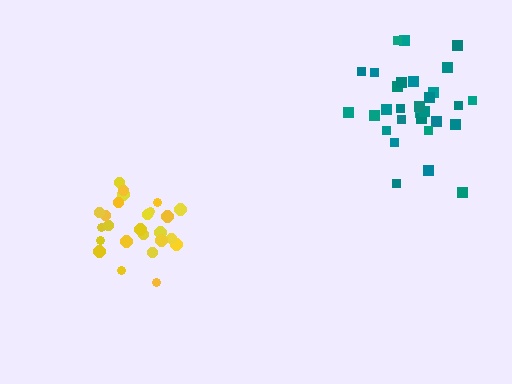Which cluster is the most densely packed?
Teal.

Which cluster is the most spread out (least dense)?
Yellow.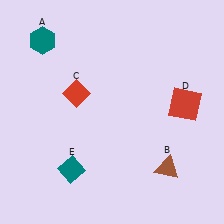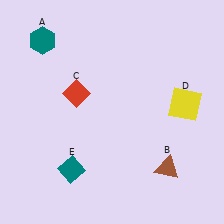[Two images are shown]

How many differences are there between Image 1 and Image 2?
There is 1 difference between the two images.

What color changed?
The square (D) changed from red in Image 1 to yellow in Image 2.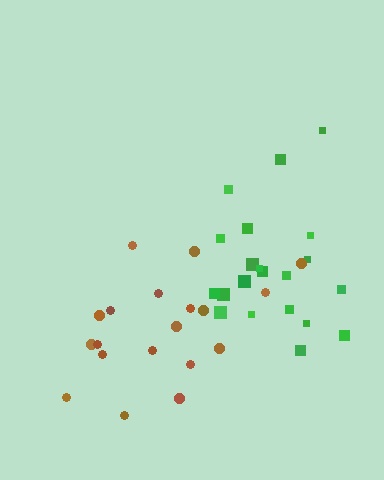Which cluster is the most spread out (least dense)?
Brown.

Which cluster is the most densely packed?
Green.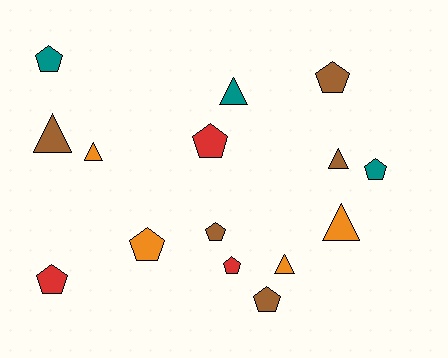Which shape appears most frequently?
Pentagon, with 9 objects.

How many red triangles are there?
There are no red triangles.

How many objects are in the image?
There are 15 objects.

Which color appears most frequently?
Brown, with 5 objects.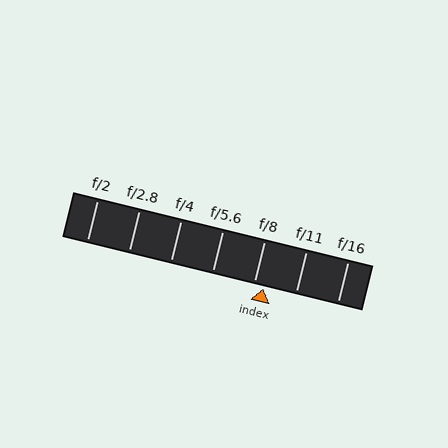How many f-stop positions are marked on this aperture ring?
There are 7 f-stop positions marked.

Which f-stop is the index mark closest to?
The index mark is closest to f/8.